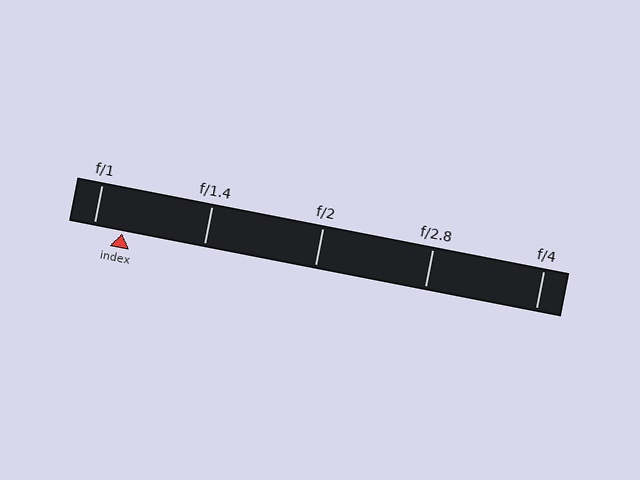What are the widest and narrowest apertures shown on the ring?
The widest aperture shown is f/1 and the narrowest is f/4.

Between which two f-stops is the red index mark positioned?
The index mark is between f/1 and f/1.4.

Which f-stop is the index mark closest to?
The index mark is closest to f/1.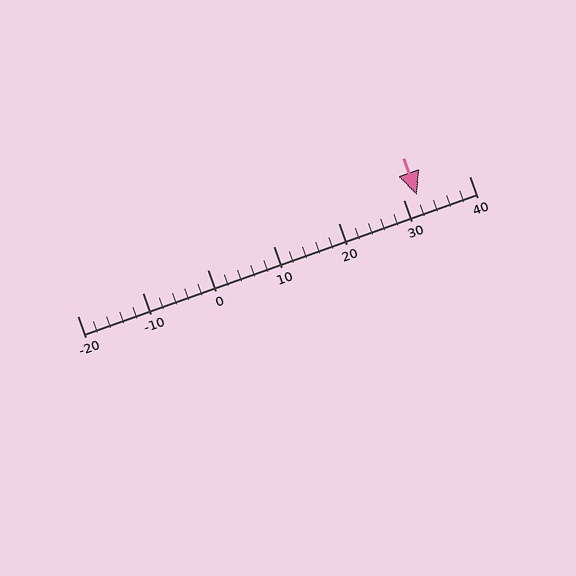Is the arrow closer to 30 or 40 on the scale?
The arrow is closer to 30.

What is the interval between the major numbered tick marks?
The major tick marks are spaced 10 units apart.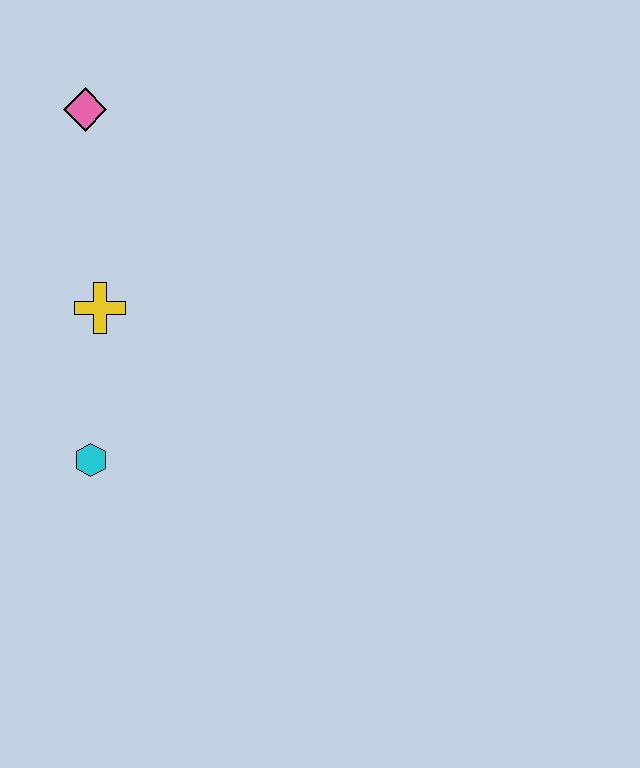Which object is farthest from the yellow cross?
The pink diamond is farthest from the yellow cross.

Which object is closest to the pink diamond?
The yellow cross is closest to the pink diamond.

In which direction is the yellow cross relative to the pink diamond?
The yellow cross is below the pink diamond.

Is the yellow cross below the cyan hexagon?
No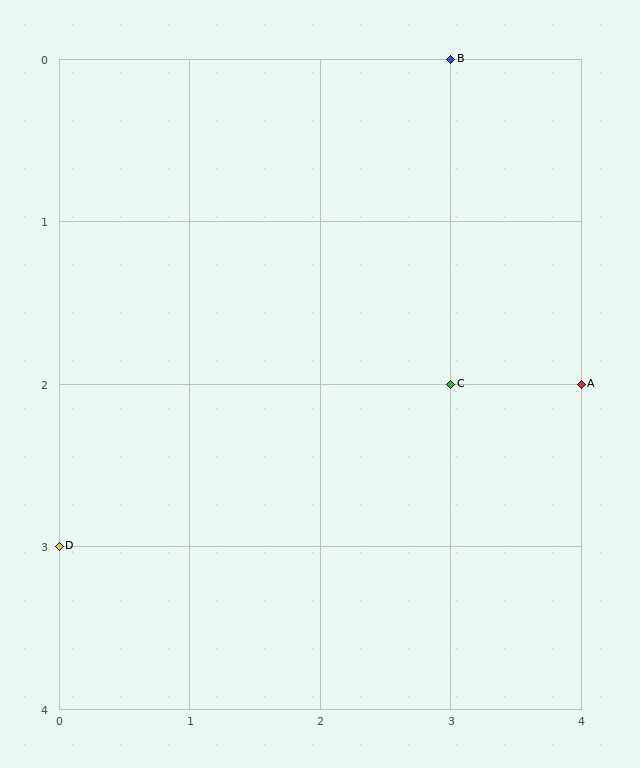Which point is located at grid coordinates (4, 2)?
Point A is at (4, 2).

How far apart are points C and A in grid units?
Points C and A are 1 column apart.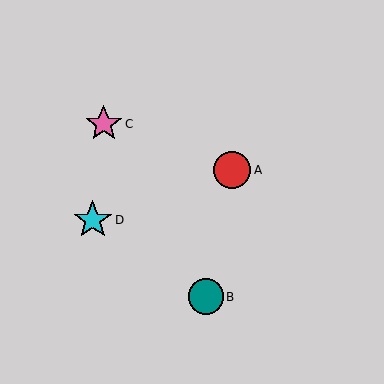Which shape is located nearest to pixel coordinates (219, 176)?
The red circle (labeled A) at (232, 170) is nearest to that location.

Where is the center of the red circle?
The center of the red circle is at (232, 170).